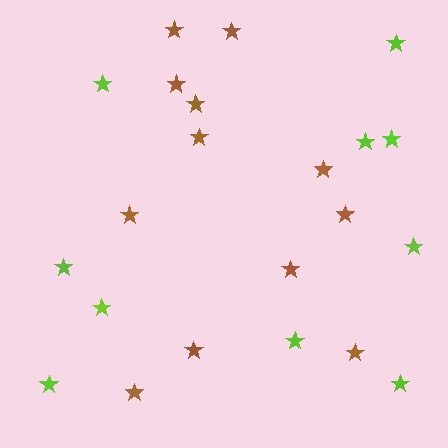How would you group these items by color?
There are 2 groups: one group of brown stars (12) and one group of lime stars (10).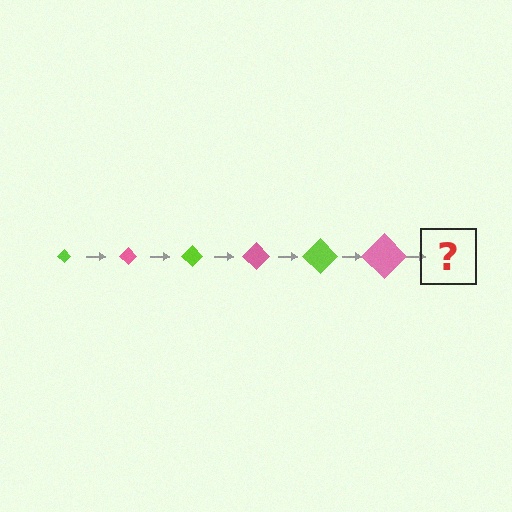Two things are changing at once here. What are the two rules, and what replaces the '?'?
The two rules are that the diamond grows larger each step and the color cycles through lime and pink. The '?' should be a lime diamond, larger than the previous one.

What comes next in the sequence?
The next element should be a lime diamond, larger than the previous one.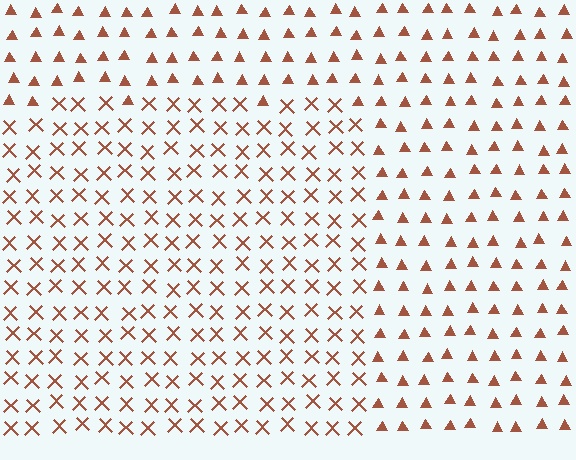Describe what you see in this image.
The image is filled with small brown elements arranged in a uniform grid. A rectangle-shaped region contains X marks, while the surrounding area contains triangles. The boundary is defined purely by the change in element shape.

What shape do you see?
I see a rectangle.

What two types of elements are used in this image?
The image uses X marks inside the rectangle region and triangles outside it.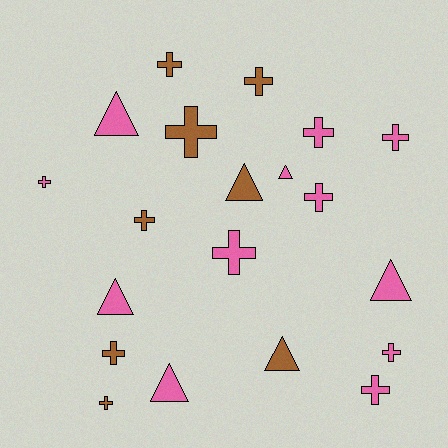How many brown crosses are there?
There are 6 brown crosses.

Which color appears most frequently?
Pink, with 12 objects.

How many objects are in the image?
There are 20 objects.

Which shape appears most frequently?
Cross, with 13 objects.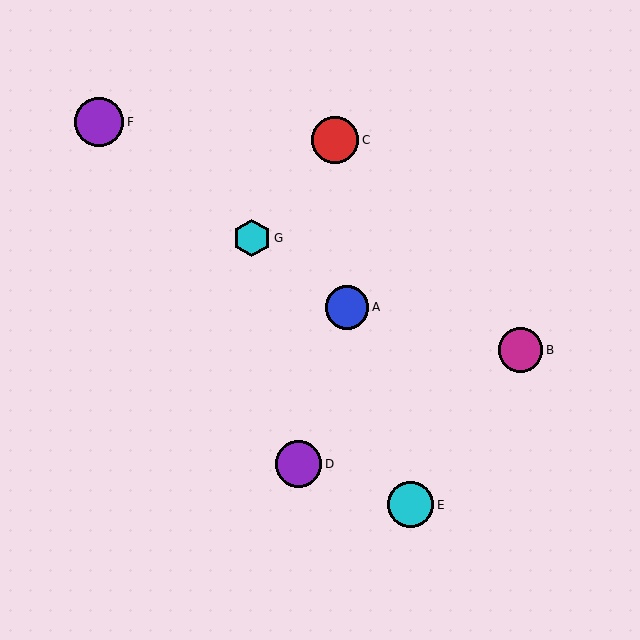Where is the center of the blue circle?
The center of the blue circle is at (347, 307).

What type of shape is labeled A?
Shape A is a blue circle.